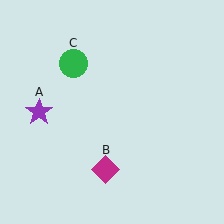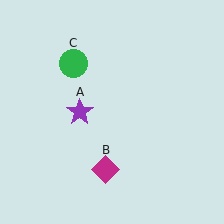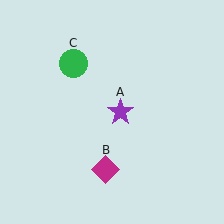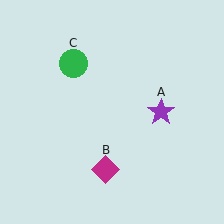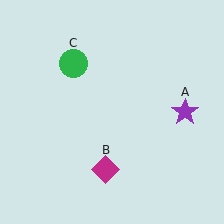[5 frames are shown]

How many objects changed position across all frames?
1 object changed position: purple star (object A).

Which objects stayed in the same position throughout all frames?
Magenta diamond (object B) and green circle (object C) remained stationary.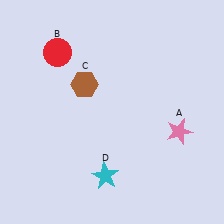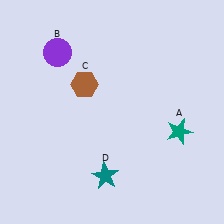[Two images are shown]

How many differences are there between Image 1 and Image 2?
There are 3 differences between the two images.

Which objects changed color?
A changed from pink to teal. B changed from red to purple. D changed from cyan to teal.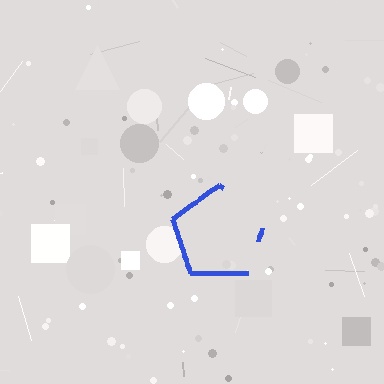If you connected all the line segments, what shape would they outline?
They would outline a pentagon.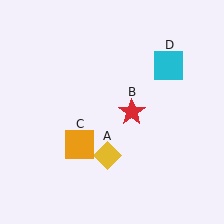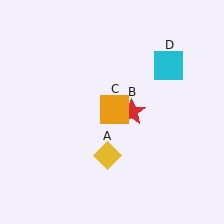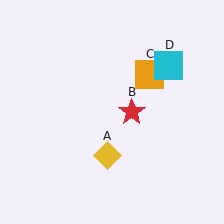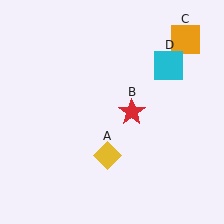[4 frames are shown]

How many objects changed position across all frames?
1 object changed position: orange square (object C).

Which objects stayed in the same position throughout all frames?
Yellow diamond (object A) and red star (object B) and cyan square (object D) remained stationary.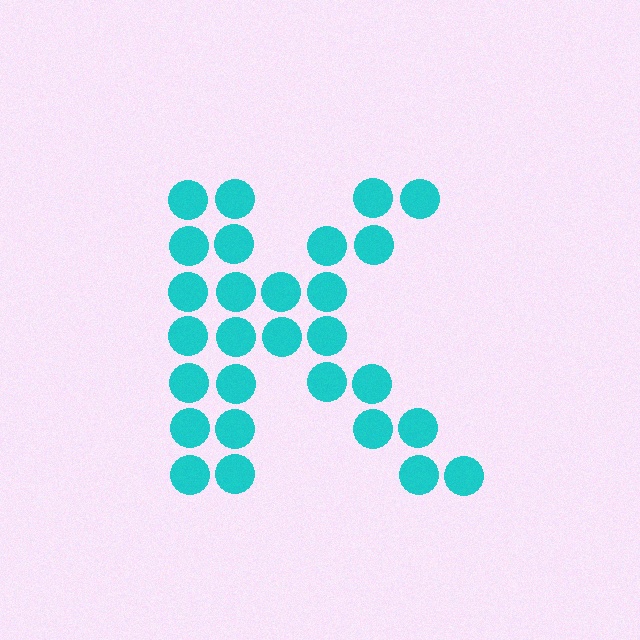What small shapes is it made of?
It is made of small circles.